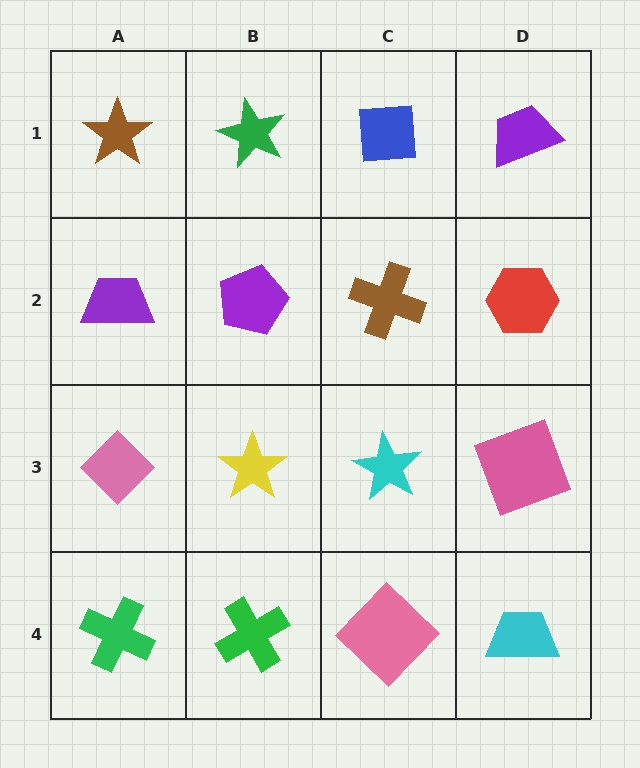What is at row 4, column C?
A pink diamond.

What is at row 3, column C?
A cyan star.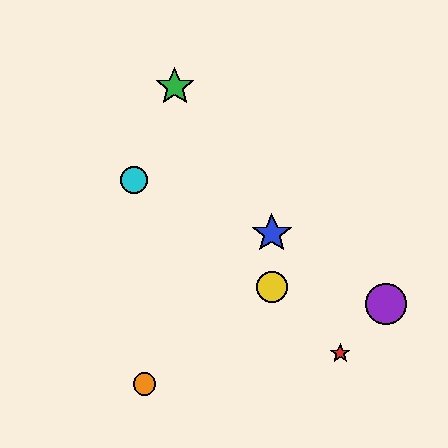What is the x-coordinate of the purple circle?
The purple circle is at x≈386.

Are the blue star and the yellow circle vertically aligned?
Yes, both are at x≈272.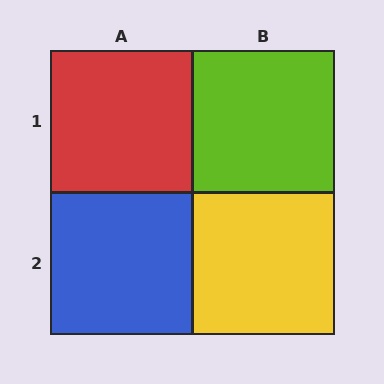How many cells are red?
1 cell is red.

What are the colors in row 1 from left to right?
Red, lime.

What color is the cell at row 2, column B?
Yellow.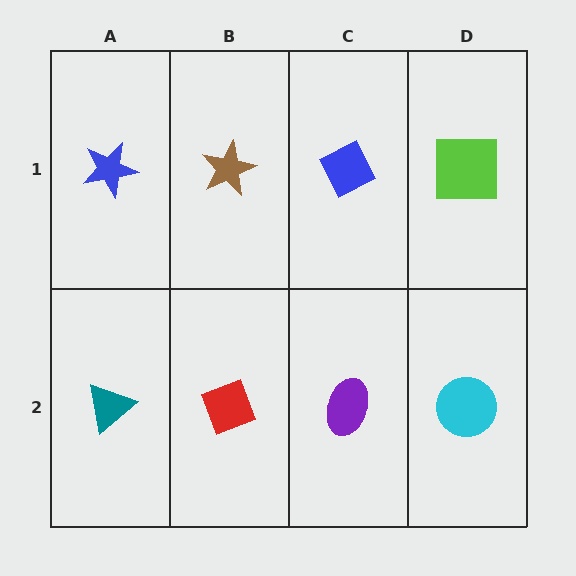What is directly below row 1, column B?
A red diamond.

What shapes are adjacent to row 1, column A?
A teal triangle (row 2, column A), a brown star (row 1, column B).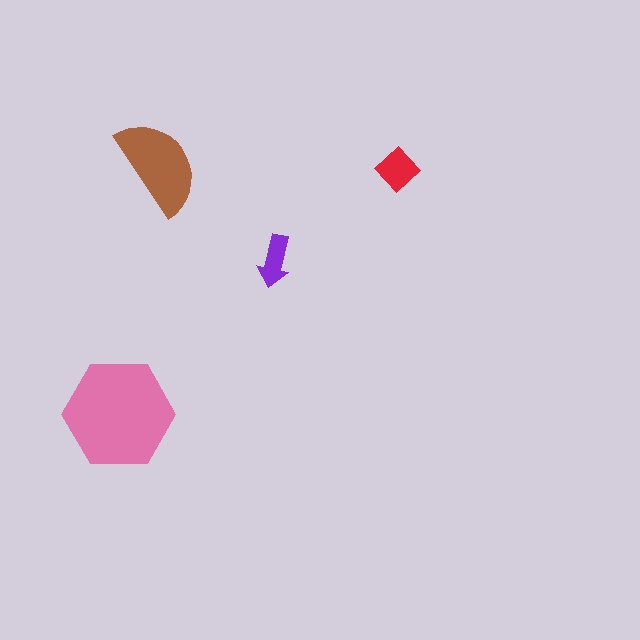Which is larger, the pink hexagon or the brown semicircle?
The pink hexagon.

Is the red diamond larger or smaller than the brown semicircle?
Smaller.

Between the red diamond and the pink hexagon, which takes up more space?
The pink hexagon.